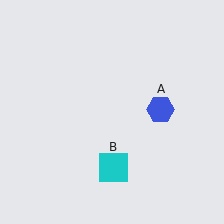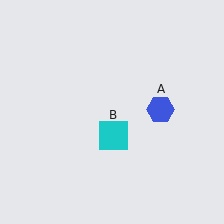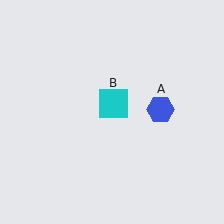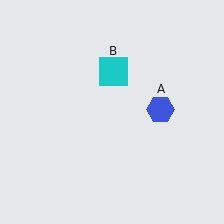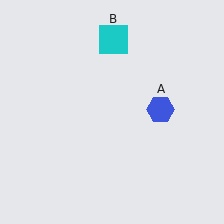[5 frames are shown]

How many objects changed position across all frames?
1 object changed position: cyan square (object B).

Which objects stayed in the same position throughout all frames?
Blue hexagon (object A) remained stationary.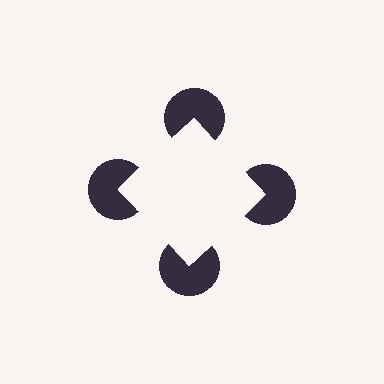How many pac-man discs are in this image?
There are 4 — one at each vertex of the illusory square.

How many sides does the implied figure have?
4 sides.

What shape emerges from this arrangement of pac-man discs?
An illusory square — its edges are inferred from the aligned wedge cuts in the pac-man discs, not physically drawn.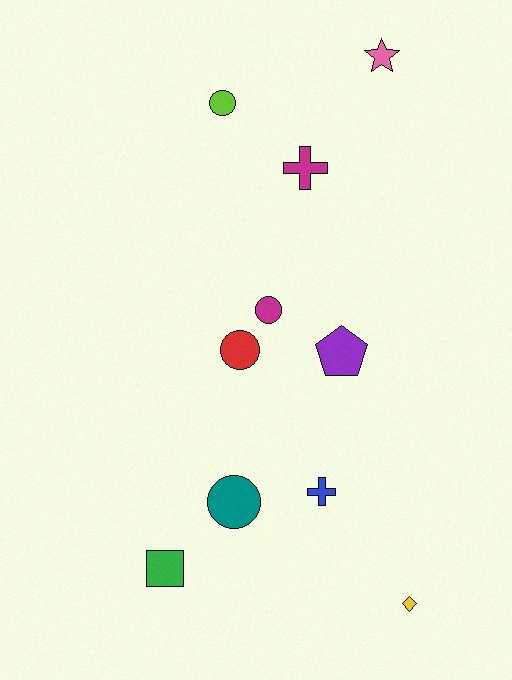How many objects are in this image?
There are 10 objects.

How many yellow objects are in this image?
There is 1 yellow object.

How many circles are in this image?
There are 4 circles.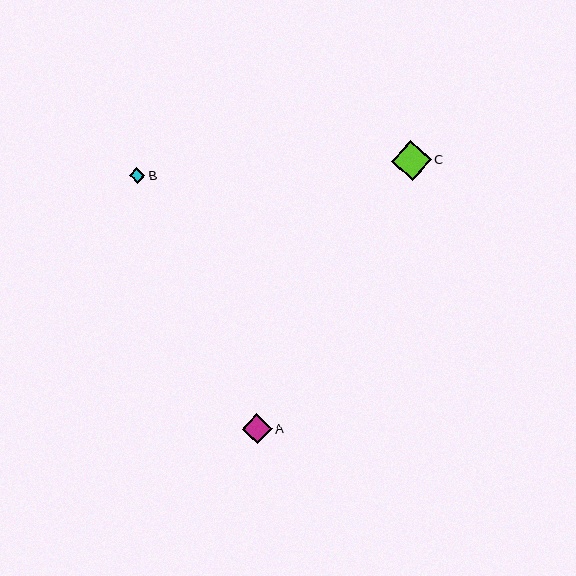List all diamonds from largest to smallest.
From largest to smallest: C, A, B.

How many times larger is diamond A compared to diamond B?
Diamond A is approximately 1.9 times the size of diamond B.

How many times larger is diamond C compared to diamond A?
Diamond C is approximately 1.3 times the size of diamond A.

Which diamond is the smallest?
Diamond B is the smallest with a size of approximately 16 pixels.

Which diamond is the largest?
Diamond C is the largest with a size of approximately 40 pixels.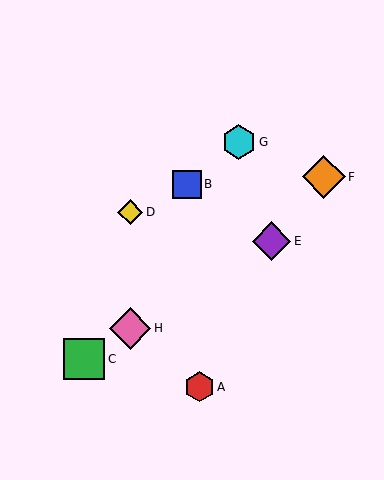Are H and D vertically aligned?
Yes, both are at x≈130.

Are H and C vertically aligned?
No, H is at x≈130 and C is at x≈84.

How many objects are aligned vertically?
2 objects (D, H) are aligned vertically.